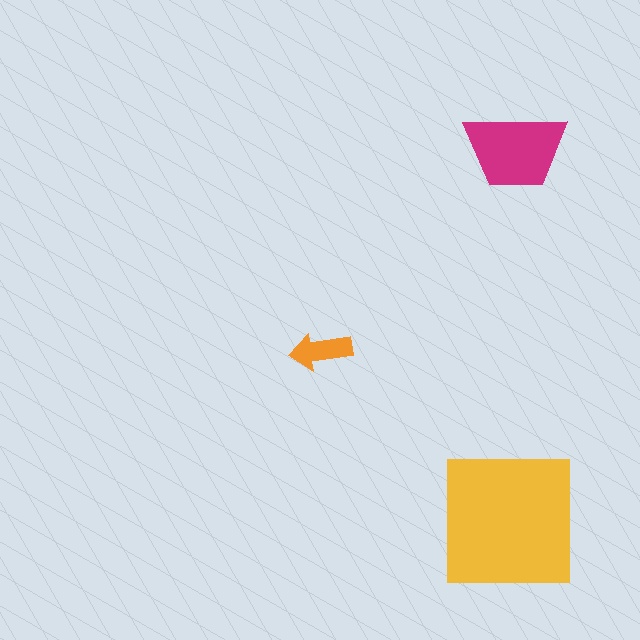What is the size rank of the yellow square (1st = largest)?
1st.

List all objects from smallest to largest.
The orange arrow, the magenta trapezoid, the yellow square.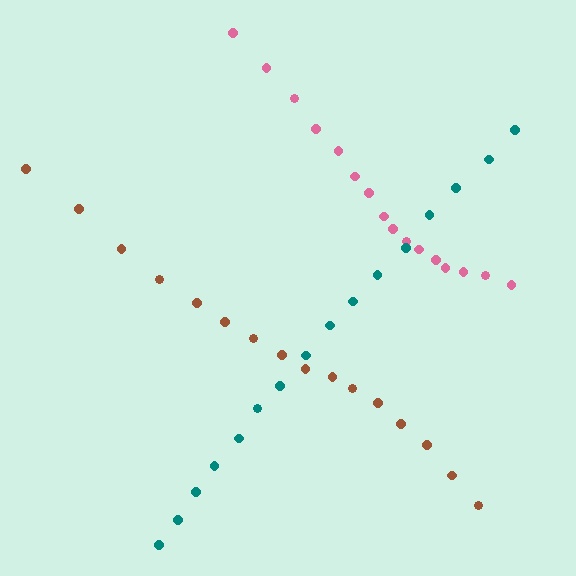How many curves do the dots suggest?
There are 3 distinct paths.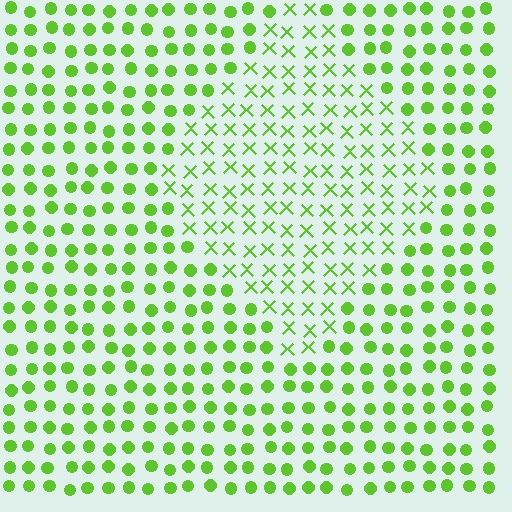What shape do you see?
I see a diamond.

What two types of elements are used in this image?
The image uses X marks inside the diamond region and circles outside it.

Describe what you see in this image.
The image is filled with small lime elements arranged in a uniform grid. A diamond-shaped region contains X marks, while the surrounding area contains circles. The boundary is defined purely by the change in element shape.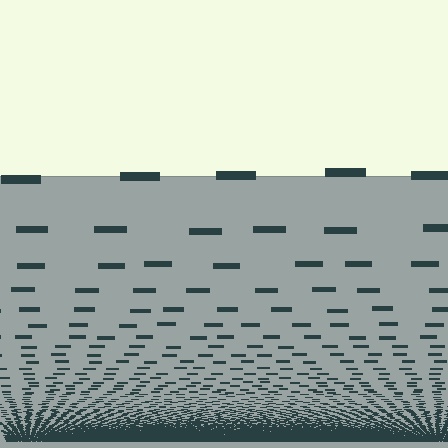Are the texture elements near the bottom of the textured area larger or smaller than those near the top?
Smaller. The gradient is inverted — elements near the bottom are smaller and denser.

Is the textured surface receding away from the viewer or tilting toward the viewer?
The surface appears to tilt toward the viewer. Texture elements get larger and sparser toward the top.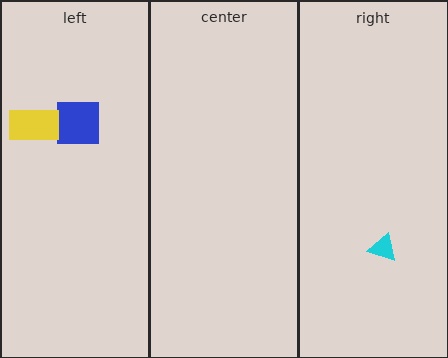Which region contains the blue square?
The left region.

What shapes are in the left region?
The blue square, the yellow rectangle.